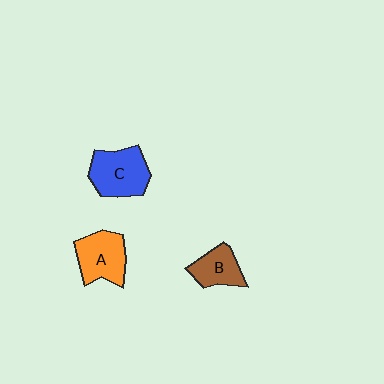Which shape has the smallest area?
Shape B (brown).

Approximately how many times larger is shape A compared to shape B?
Approximately 1.3 times.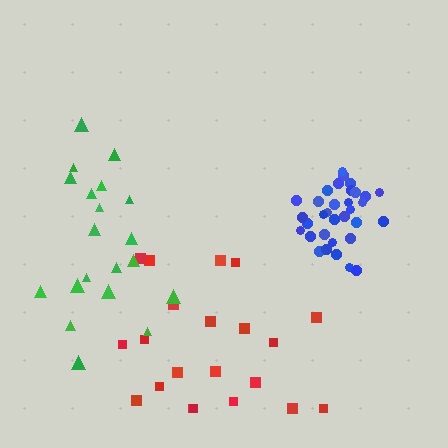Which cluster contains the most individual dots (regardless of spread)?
Blue (33).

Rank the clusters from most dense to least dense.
blue, green, red.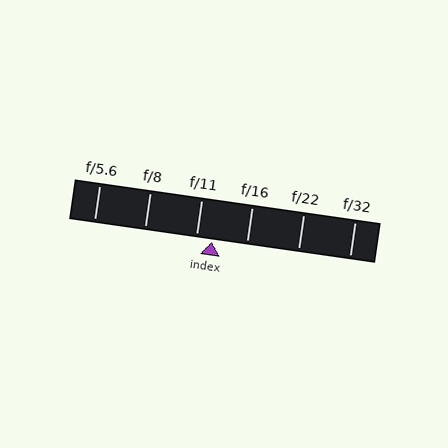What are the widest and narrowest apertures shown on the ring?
The widest aperture shown is f/5.6 and the narrowest is f/32.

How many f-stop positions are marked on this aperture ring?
There are 6 f-stop positions marked.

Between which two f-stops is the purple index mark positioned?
The index mark is between f/11 and f/16.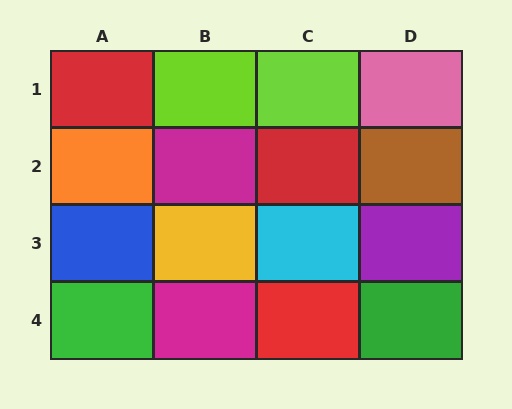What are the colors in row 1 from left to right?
Red, lime, lime, pink.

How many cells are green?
2 cells are green.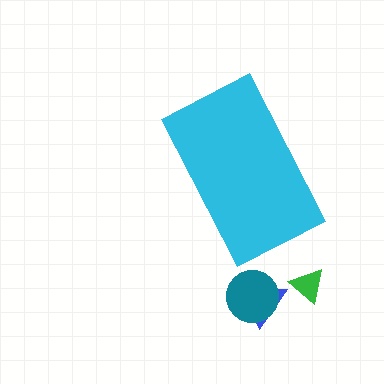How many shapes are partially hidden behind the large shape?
0 shapes are partially hidden.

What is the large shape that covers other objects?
A cyan rectangle.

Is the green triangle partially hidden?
No, the green triangle is fully visible.